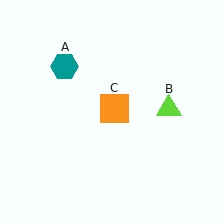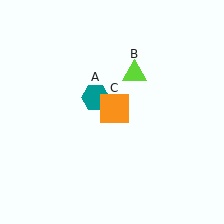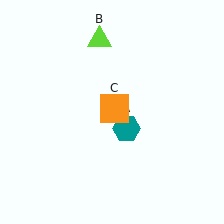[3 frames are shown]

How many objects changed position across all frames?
2 objects changed position: teal hexagon (object A), lime triangle (object B).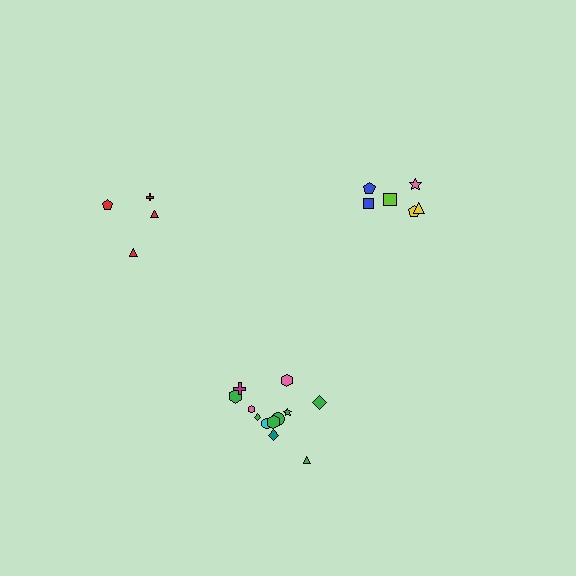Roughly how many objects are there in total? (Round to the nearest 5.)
Roughly 20 objects in total.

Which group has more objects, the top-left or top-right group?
The top-right group.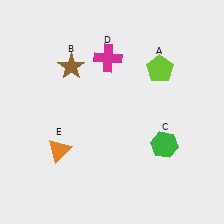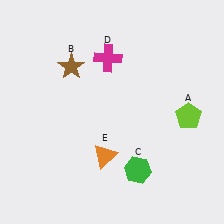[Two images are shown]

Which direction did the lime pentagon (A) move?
The lime pentagon (A) moved down.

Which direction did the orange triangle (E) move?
The orange triangle (E) moved right.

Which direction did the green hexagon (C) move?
The green hexagon (C) moved left.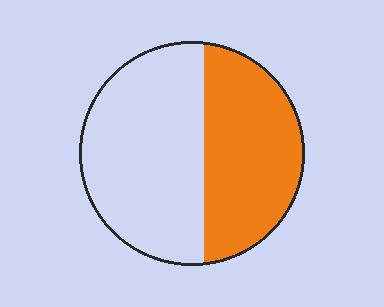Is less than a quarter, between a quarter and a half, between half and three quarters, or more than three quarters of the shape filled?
Between a quarter and a half.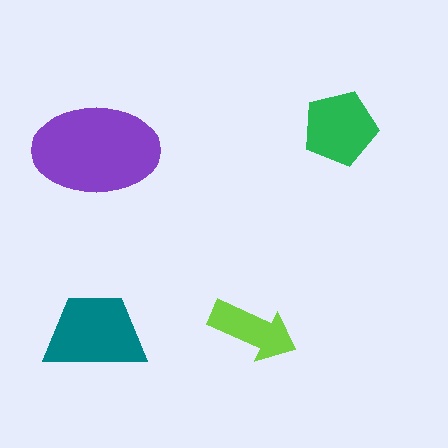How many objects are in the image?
There are 4 objects in the image.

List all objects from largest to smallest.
The purple ellipse, the teal trapezoid, the green pentagon, the lime arrow.